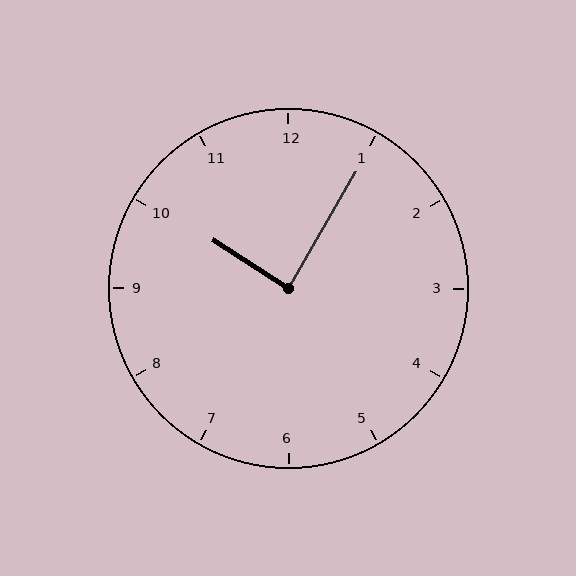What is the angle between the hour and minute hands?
Approximately 88 degrees.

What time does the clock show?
10:05.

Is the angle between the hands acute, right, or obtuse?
It is right.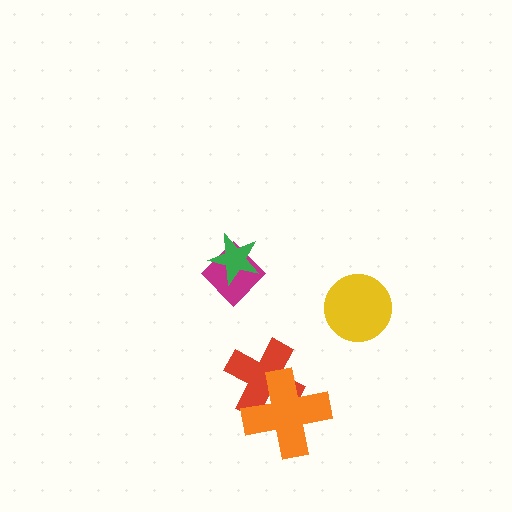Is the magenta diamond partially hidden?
Yes, it is partially covered by another shape.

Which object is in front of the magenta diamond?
The green star is in front of the magenta diamond.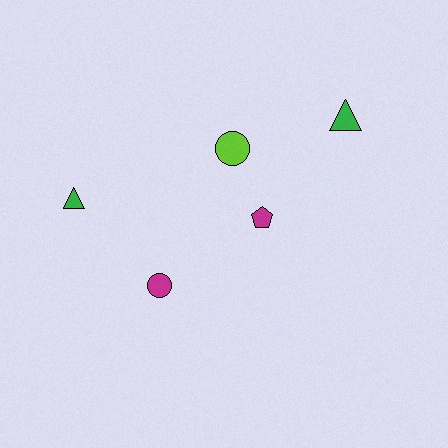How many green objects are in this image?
There are 2 green objects.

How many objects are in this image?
There are 5 objects.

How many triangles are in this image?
There are 2 triangles.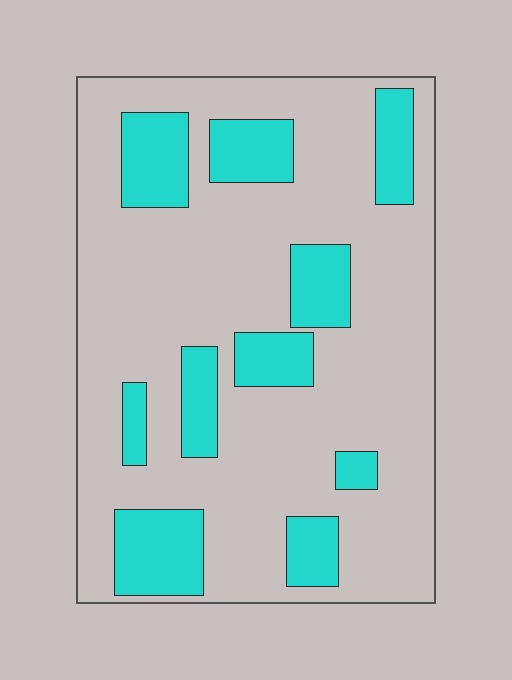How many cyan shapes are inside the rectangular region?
10.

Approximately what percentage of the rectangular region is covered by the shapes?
Approximately 25%.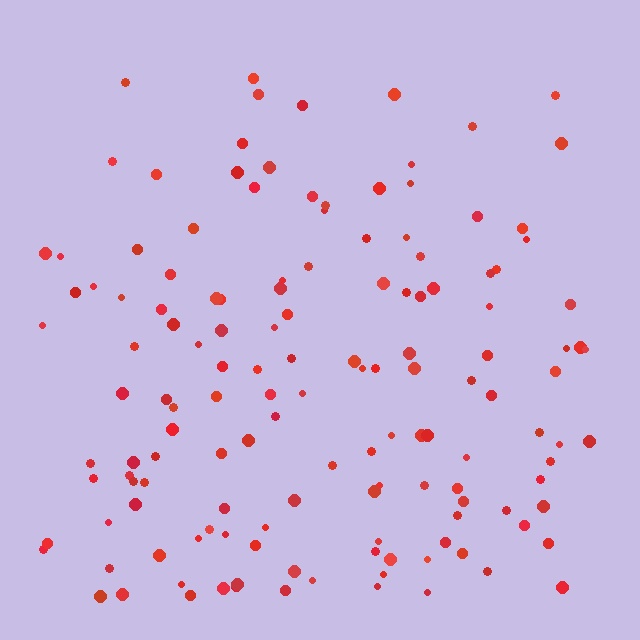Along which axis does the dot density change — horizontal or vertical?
Vertical.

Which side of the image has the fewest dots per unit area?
The top.